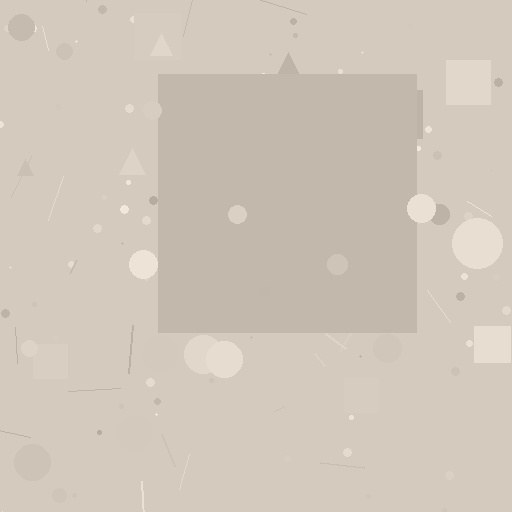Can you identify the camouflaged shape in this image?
The camouflaged shape is a square.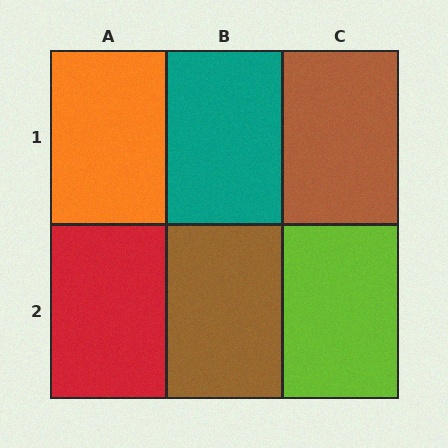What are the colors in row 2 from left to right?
Red, brown, lime.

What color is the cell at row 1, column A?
Orange.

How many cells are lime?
1 cell is lime.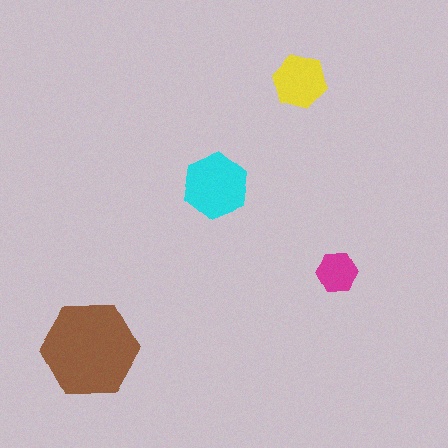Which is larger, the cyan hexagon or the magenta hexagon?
The cyan one.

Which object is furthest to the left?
The brown hexagon is leftmost.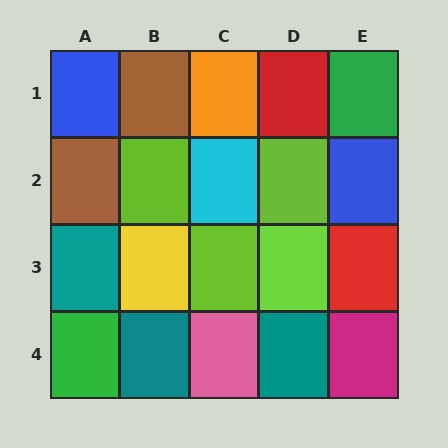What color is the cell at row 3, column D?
Lime.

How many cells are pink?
1 cell is pink.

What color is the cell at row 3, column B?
Yellow.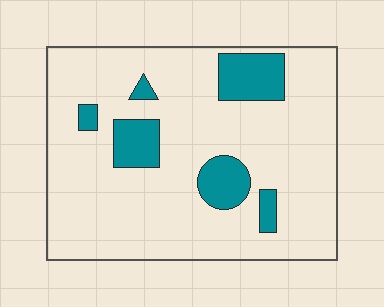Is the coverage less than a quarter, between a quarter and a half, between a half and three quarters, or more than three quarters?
Less than a quarter.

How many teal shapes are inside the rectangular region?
6.